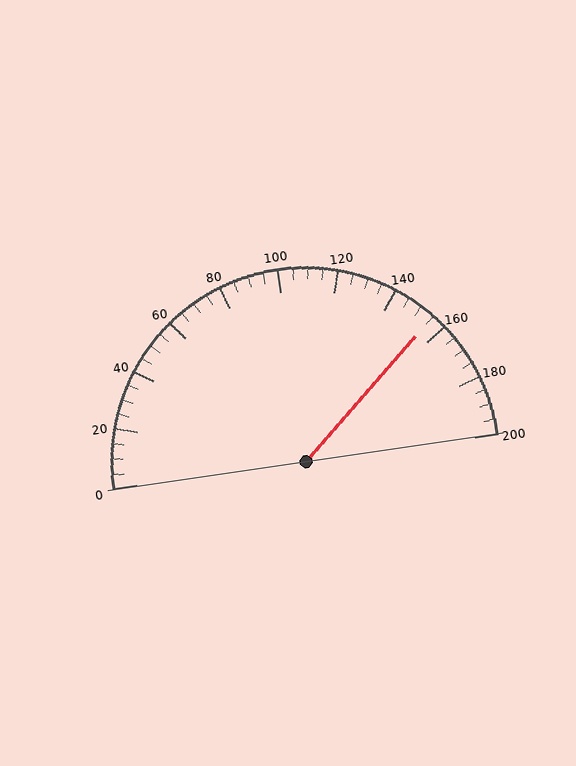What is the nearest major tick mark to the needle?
The nearest major tick mark is 160.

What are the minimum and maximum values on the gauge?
The gauge ranges from 0 to 200.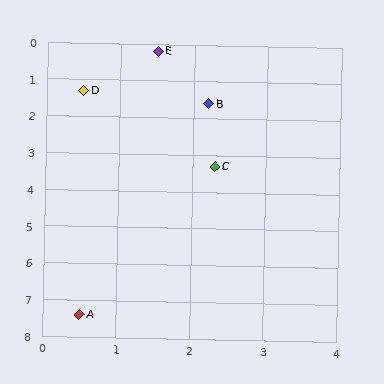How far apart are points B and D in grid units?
Points B and D are about 1.7 grid units apart.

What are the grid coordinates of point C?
Point C is at approximately (2.3, 3.3).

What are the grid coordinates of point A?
Point A is at approximately (0.5, 7.4).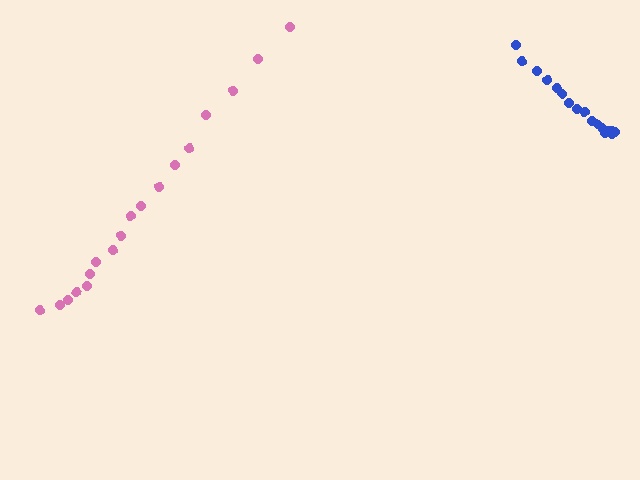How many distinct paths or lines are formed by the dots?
There are 2 distinct paths.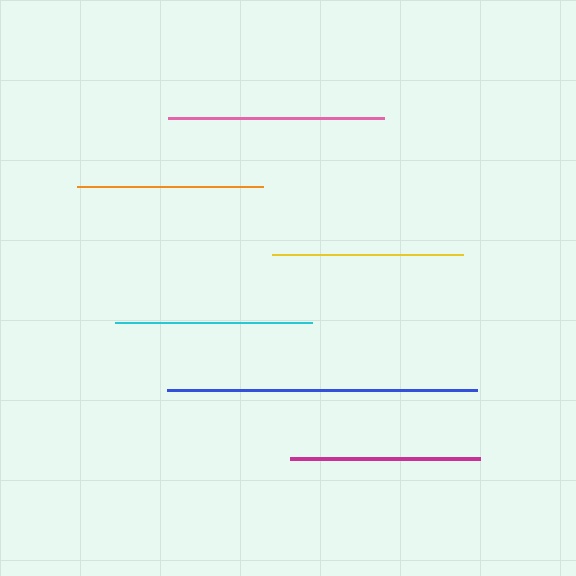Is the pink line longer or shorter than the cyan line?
The pink line is longer than the cyan line.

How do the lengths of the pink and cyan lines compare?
The pink and cyan lines are approximately the same length.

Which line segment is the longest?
The blue line is the longest at approximately 310 pixels.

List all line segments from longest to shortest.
From longest to shortest: blue, pink, cyan, yellow, magenta, orange.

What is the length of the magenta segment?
The magenta segment is approximately 191 pixels long.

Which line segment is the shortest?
The orange line is the shortest at approximately 186 pixels.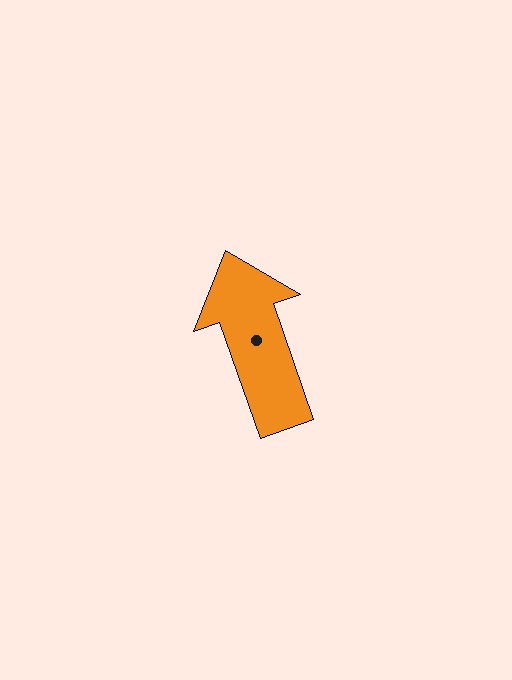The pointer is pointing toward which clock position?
Roughly 11 o'clock.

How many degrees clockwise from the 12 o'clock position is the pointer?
Approximately 341 degrees.